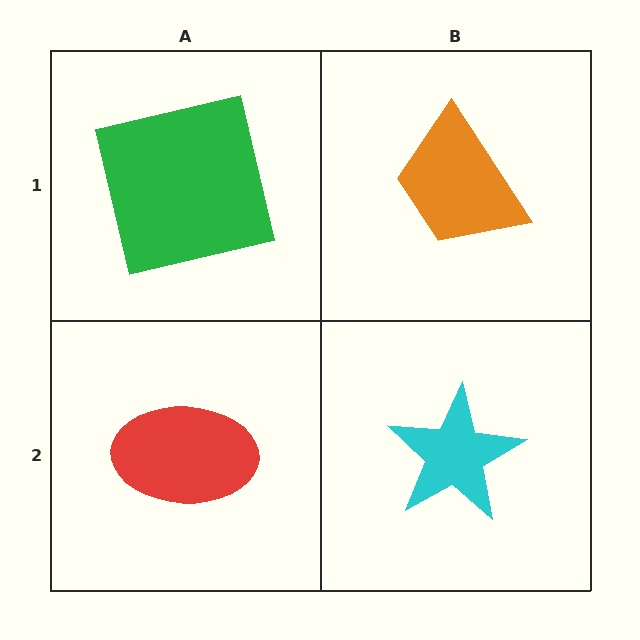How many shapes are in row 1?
2 shapes.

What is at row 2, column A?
A red ellipse.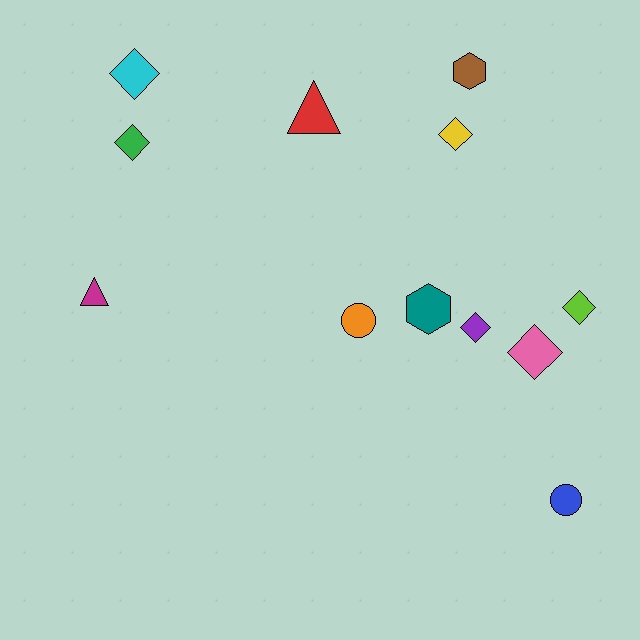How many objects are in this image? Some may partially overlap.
There are 12 objects.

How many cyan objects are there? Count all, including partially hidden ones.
There is 1 cyan object.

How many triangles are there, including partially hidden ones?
There are 2 triangles.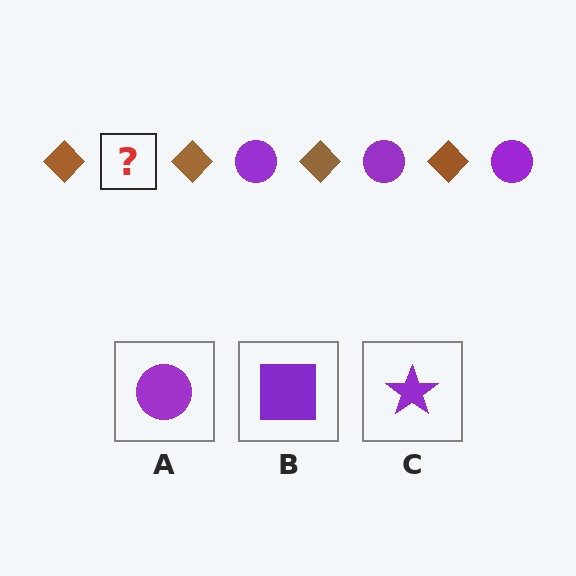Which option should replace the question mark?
Option A.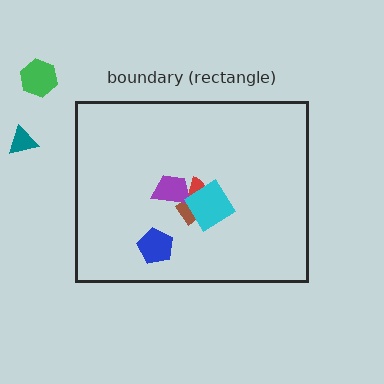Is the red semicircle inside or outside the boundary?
Inside.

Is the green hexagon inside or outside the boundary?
Outside.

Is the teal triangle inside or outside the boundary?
Outside.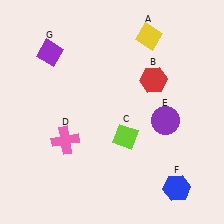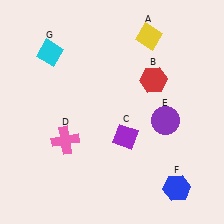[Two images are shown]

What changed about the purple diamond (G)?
In Image 1, G is purple. In Image 2, it changed to cyan.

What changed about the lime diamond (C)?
In Image 1, C is lime. In Image 2, it changed to purple.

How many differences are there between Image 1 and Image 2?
There are 2 differences between the two images.